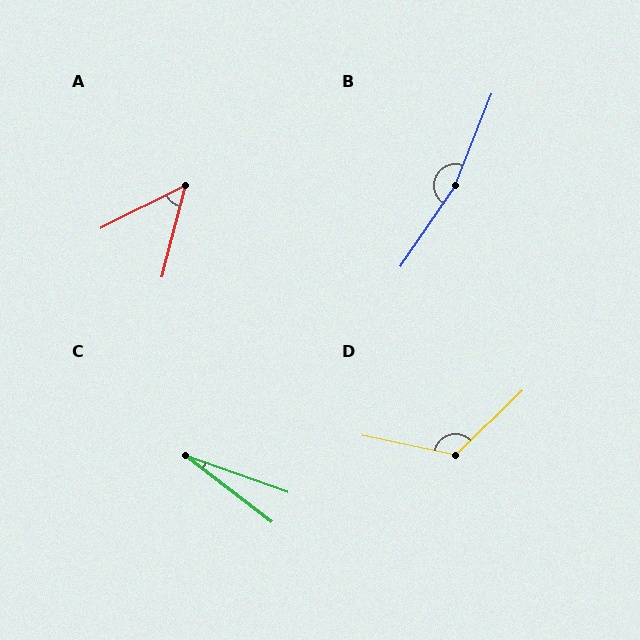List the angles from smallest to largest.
C (18°), A (49°), D (124°), B (168°).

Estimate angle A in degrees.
Approximately 49 degrees.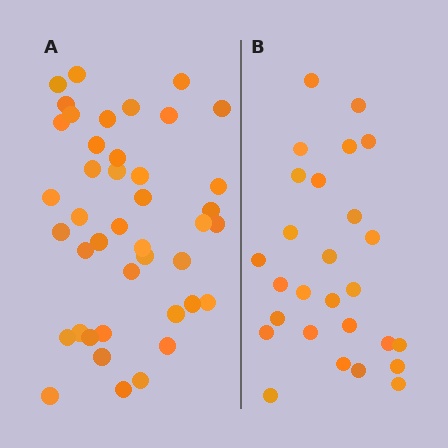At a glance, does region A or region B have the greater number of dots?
Region A (the left region) has more dots.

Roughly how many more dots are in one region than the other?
Region A has approximately 15 more dots than region B.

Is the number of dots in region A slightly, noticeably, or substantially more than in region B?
Region A has substantially more. The ratio is roughly 1.6 to 1.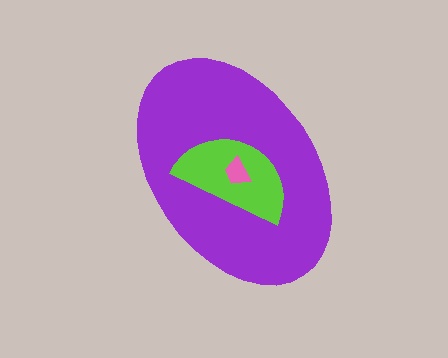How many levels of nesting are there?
3.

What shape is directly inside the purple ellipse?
The lime semicircle.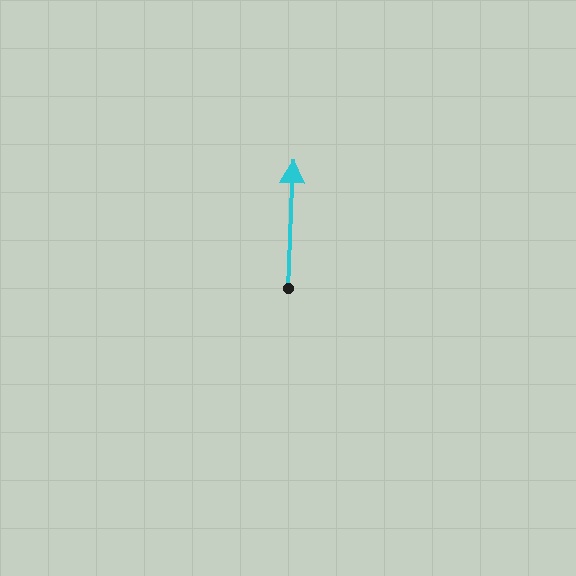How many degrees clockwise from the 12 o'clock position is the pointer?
Approximately 2 degrees.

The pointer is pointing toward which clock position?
Roughly 12 o'clock.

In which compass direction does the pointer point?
North.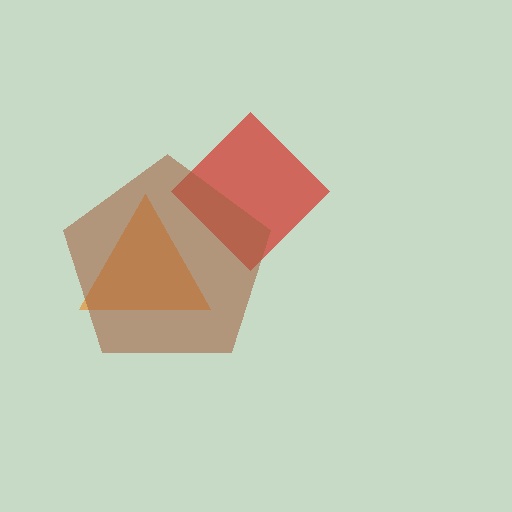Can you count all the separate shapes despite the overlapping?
Yes, there are 3 separate shapes.